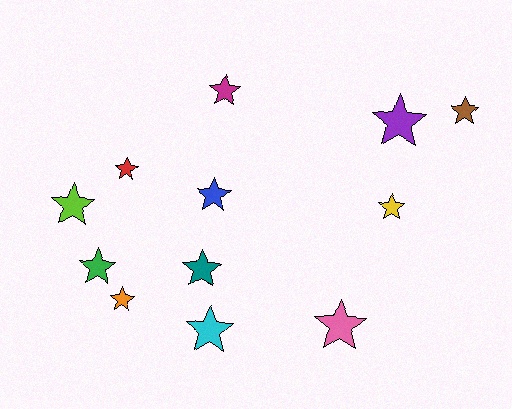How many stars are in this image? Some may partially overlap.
There are 12 stars.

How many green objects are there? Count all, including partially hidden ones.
There is 1 green object.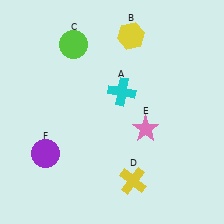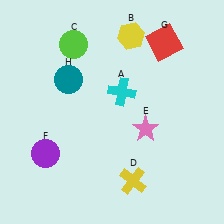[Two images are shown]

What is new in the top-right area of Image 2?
A red square (G) was added in the top-right area of Image 2.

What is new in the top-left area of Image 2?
A teal circle (H) was added in the top-left area of Image 2.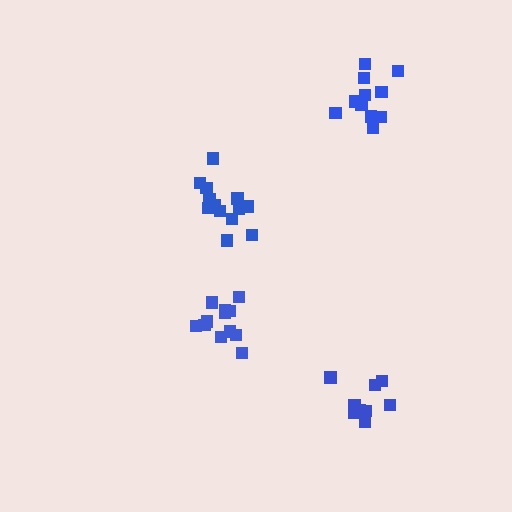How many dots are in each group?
Group 1: 13 dots, Group 2: 11 dots, Group 3: 9 dots, Group 4: 12 dots (45 total).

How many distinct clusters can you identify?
There are 4 distinct clusters.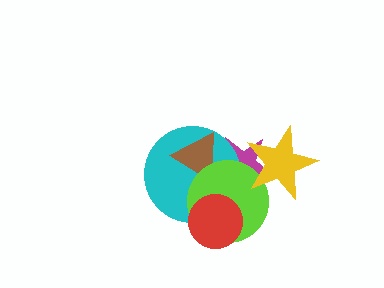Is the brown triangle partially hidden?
Yes, it is partially covered by another shape.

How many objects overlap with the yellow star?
2 objects overlap with the yellow star.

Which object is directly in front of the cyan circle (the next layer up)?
The brown triangle is directly in front of the cyan circle.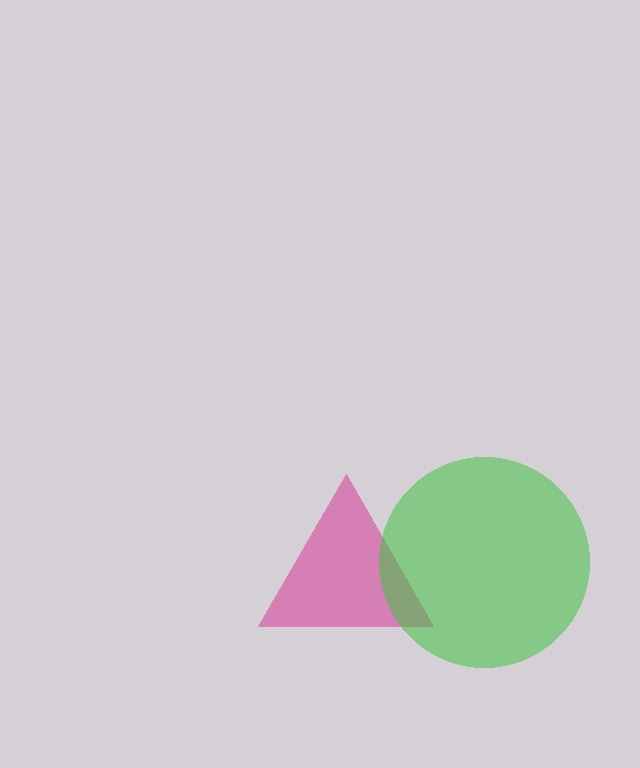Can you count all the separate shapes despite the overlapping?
Yes, there are 2 separate shapes.